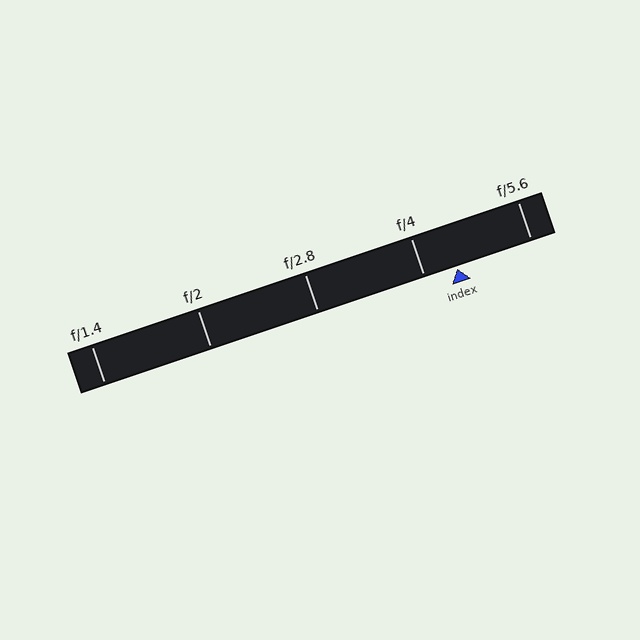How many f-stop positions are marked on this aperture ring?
There are 5 f-stop positions marked.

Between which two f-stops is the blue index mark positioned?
The index mark is between f/4 and f/5.6.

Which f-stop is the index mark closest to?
The index mark is closest to f/4.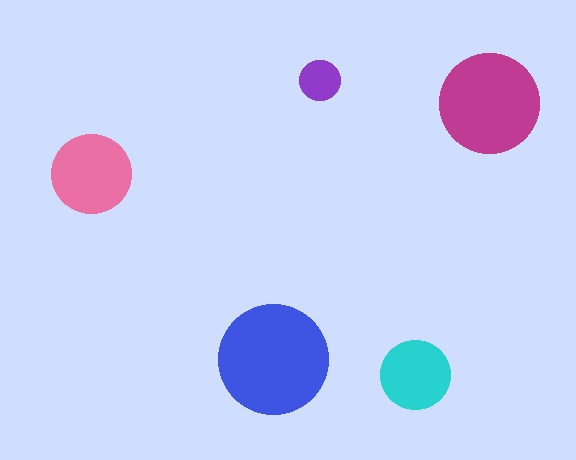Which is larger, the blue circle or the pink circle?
The blue one.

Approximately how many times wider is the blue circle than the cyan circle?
About 1.5 times wider.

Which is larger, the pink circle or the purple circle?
The pink one.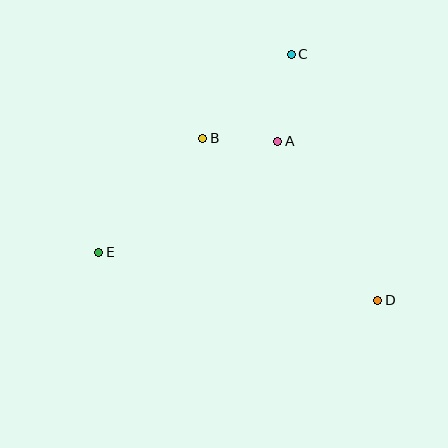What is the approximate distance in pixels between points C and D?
The distance between C and D is approximately 261 pixels.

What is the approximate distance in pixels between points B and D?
The distance between B and D is approximately 238 pixels.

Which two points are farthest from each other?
Points D and E are farthest from each other.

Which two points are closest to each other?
Points A and B are closest to each other.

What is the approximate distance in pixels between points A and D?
The distance between A and D is approximately 188 pixels.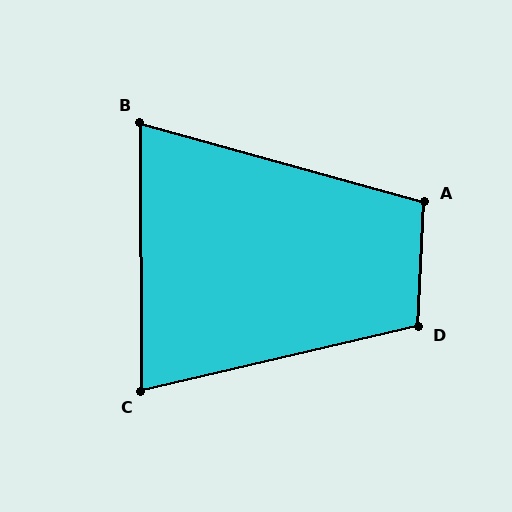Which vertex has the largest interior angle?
D, at approximately 106 degrees.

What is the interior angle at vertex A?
Approximately 103 degrees (obtuse).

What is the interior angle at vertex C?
Approximately 77 degrees (acute).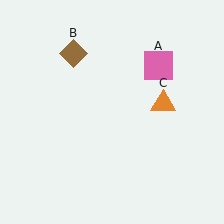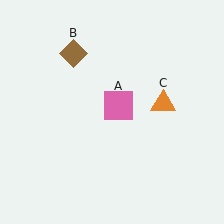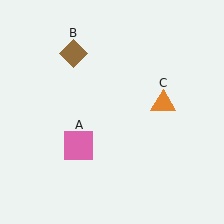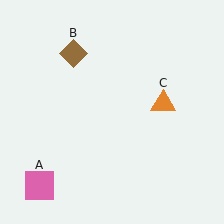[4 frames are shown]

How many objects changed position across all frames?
1 object changed position: pink square (object A).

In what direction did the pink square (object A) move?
The pink square (object A) moved down and to the left.